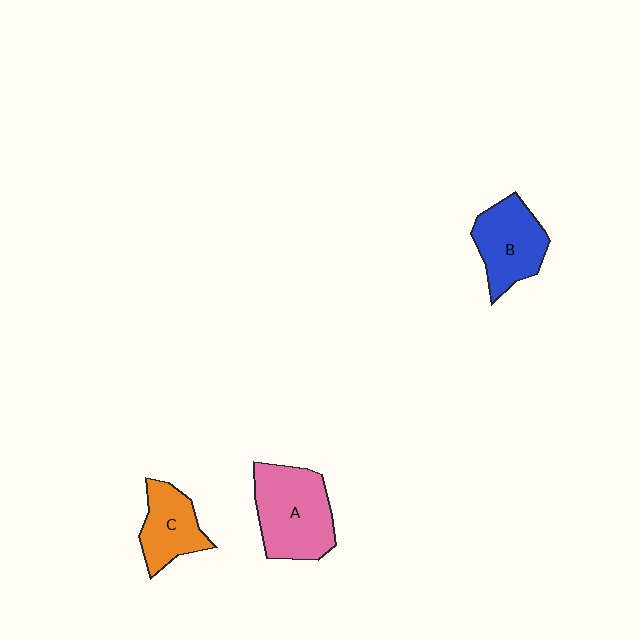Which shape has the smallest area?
Shape C (orange).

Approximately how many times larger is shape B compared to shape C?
Approximately 1.2 times.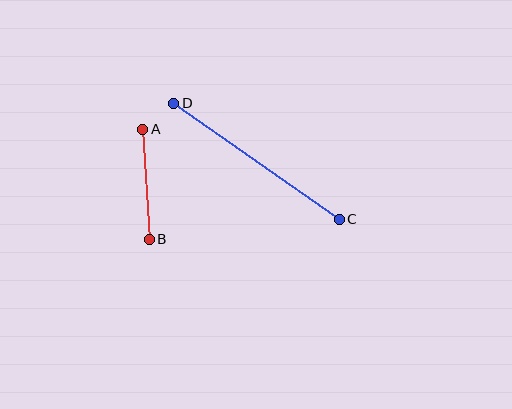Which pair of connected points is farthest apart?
Points C and D are farthest apart.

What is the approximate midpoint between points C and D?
The midpoint is at approximately (256, 161) pixels.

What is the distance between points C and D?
The distance is approximately 202 pixels.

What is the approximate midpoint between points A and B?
The midpoint is at approximately (146, 184) pixels.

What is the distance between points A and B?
The distance is approximately 110 pixels.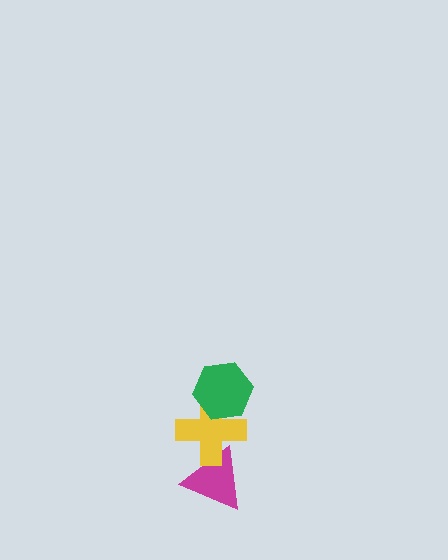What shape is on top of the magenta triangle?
The yellow cross is on top of the magenta triangle.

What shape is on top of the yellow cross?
The green hexagon is on top of the yellow cross.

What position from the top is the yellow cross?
The yellow cross is 2nd from the top.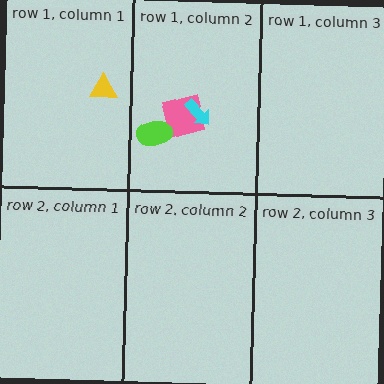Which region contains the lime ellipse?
The row 1, column 2 region.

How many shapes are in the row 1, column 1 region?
1.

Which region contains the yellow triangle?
The row 1, column 1 region.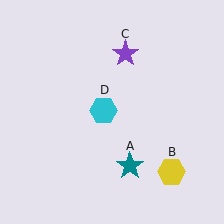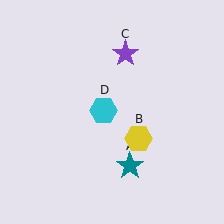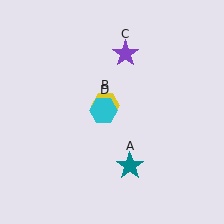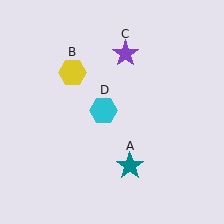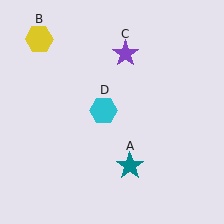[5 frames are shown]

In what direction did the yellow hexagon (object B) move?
The yellow hexagon (object B) moved up and to the left.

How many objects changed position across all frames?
1 object changed position: yellow hexagon (object B).